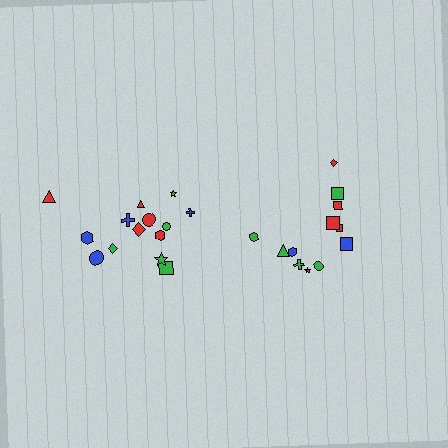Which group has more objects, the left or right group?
The left group.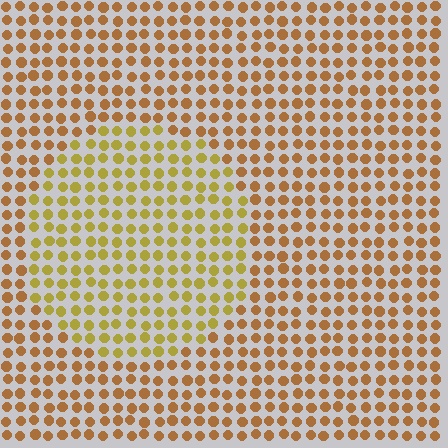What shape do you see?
I see a circle.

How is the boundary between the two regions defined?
The boundary is defined purely by a slight shift in hue (about 28 degrees). Spacing, size, and orientation are identical on both sides.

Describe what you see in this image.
The image is filled with small brown elements in a uniform arrangement. A circle-shaped region is visible where the elements are tinted to a slightly different hue, forming a subtle color boundary.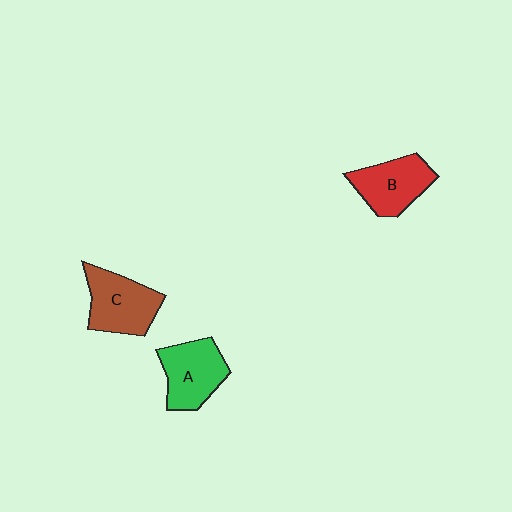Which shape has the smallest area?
Shape B (red).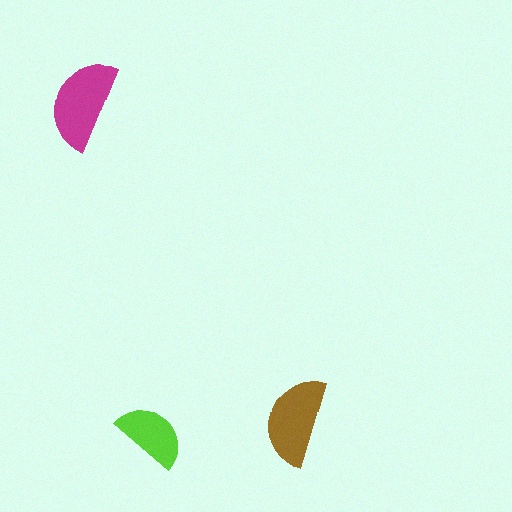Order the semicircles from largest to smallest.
the magenta one, the brown one, the lime one.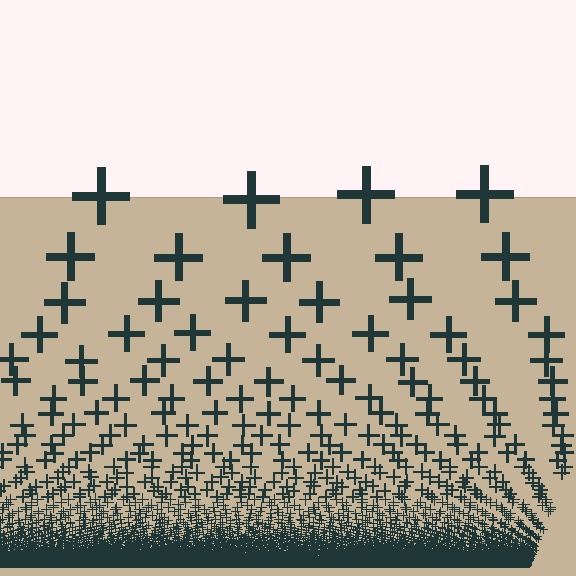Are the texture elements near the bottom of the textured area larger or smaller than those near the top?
Smaller. The gradient is inverted — elements near the bottom are smaller and denser.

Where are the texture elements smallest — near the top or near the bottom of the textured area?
Near the bottom.